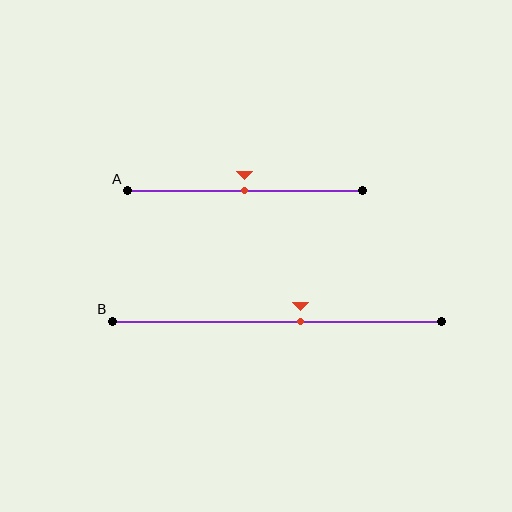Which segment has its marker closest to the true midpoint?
Segment A has its marker closest to the true midpoint.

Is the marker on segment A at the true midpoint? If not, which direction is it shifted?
Yes, the marker on segment A is at the true midpoint.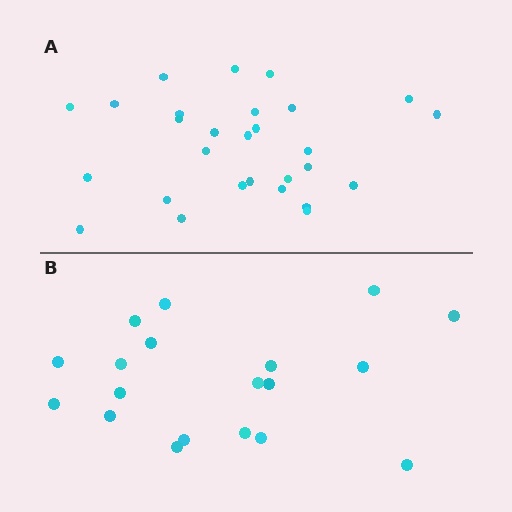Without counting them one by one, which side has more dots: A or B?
Region A (the top region) has more dots.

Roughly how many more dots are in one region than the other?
Region A has roughly 8 or so more dots than region B.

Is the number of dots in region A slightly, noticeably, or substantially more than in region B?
Region A has substantially more. The ratio is roughly 1.5 to 1.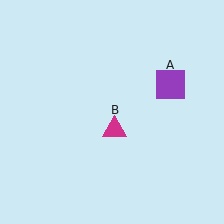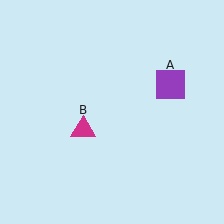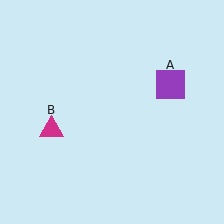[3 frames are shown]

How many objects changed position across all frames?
1 object changed position: magenta triangle (object B).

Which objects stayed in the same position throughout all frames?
Purple square (object A) remained stationary.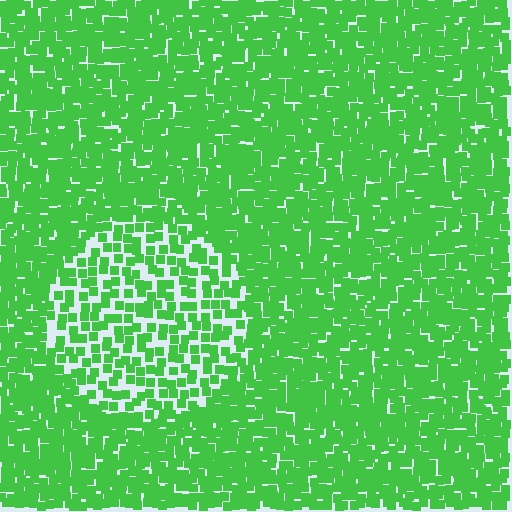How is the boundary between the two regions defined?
The boundary is defined by a change in element density (approximately 2.0x ratio). All elements are the same color, size, and shape.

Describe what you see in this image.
The image contains small green elements arranged at two different densities. A circle-shaped region is visible where the elements are less densely packed than the surrounding area.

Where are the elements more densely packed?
The elements are more densely packed outside the circle boundary.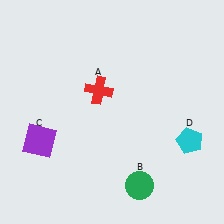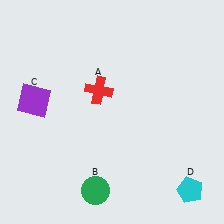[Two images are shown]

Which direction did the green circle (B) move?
The green circle (B) moved left.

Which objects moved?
The objects that moved are: the green circle (B), the purple square (C), the cyan pentagon (D).